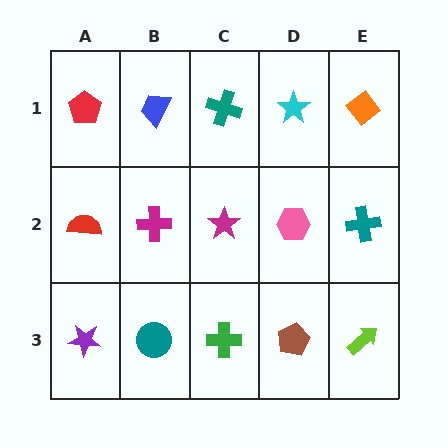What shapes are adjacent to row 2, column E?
An orange diamond (row 1, column E), a lime arrow (row 3, column E), a pink hexagon (row 2, column D).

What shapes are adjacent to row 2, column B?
A blue trapezoid (row 1, column B), a teal circle (row 3, column B), a red semicircle (row 2, column A), a magenta star (row 2, column C).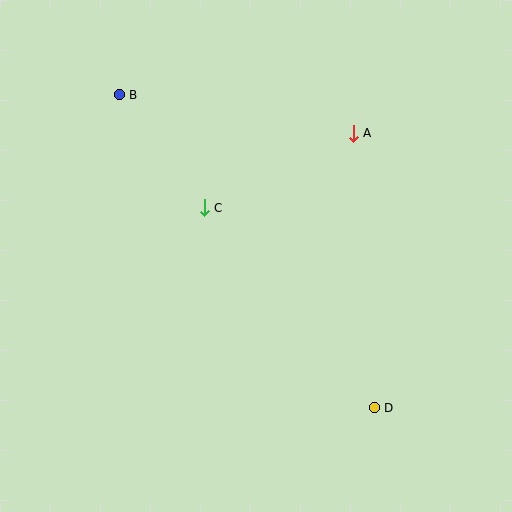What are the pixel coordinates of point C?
Point C is at (204, 208).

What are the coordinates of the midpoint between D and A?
The midpoint between D and A is at (364, 271).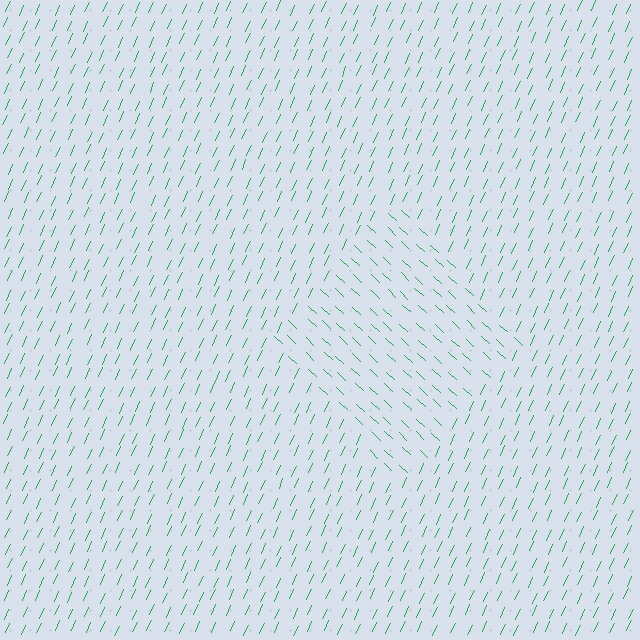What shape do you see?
I see a diamond.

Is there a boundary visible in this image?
Yes, there is a texture boundary formed by a change in line orientation.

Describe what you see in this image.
The image is filled with small green line segments. A diamond region in the image has lines oriented differently from the surrounding lines, creating a visible texture boundary.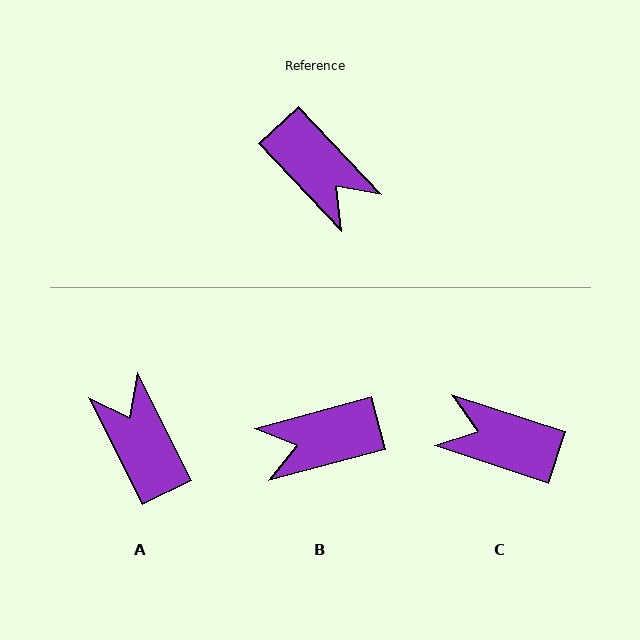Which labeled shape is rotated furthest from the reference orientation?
A, about 163 degrees away.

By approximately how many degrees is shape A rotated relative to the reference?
Approximately 163 degrees counter-clockwise.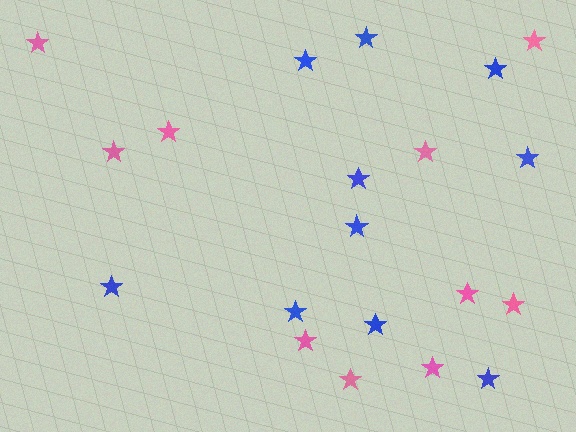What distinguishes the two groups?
There are 2 groups: one group of pink stars (10) and one group of blue stars (10).